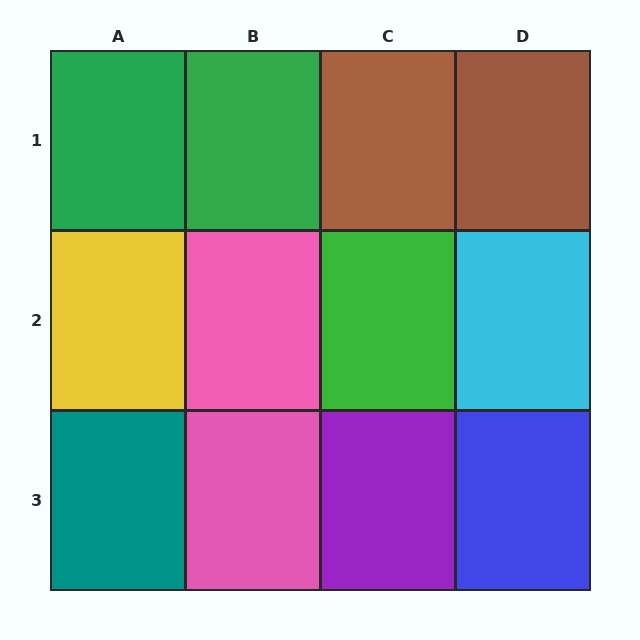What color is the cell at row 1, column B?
Green.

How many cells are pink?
2 cells are pink.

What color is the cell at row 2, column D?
Cyan.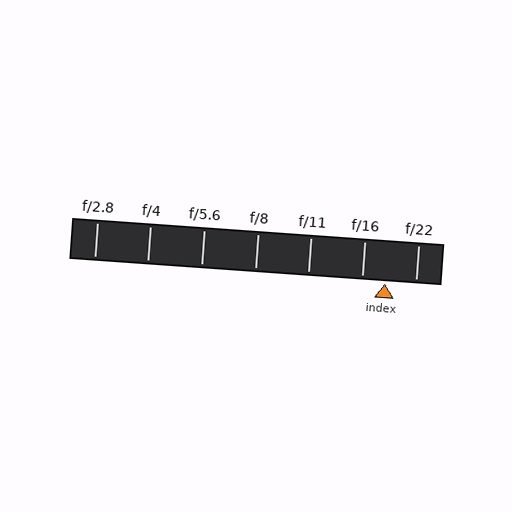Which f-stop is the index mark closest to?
The index mark is closest to f/16.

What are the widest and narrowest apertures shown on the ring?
The widest aperture shown is f/2.8 and the narrowest is f/22.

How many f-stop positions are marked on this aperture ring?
There are 7 f-stop positions marked.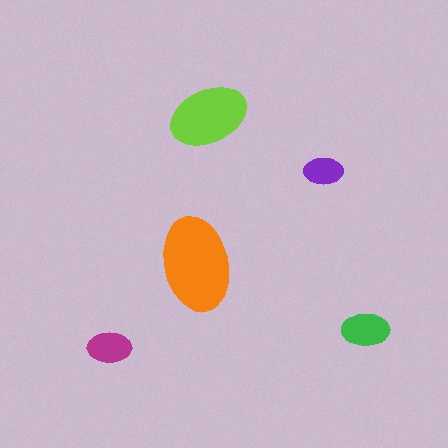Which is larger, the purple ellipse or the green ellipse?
The green one.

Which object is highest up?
The lime ellipse is topmost.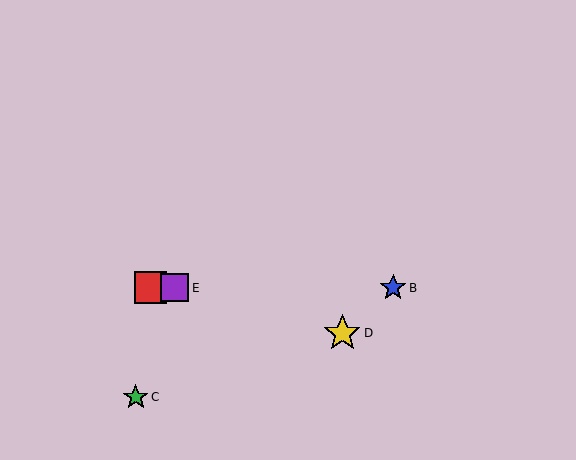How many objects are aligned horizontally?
3 objects (A, B, E) are aligned horizontally.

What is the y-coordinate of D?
Object D is at y≈333.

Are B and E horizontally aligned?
Yes, both are at y≈288.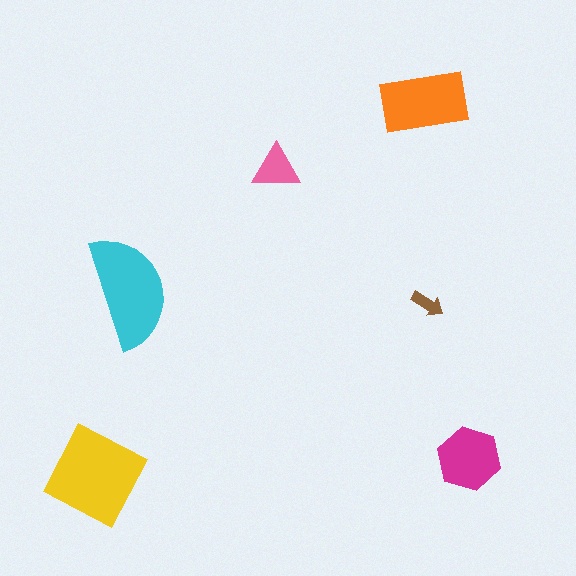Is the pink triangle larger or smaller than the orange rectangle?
Smaller.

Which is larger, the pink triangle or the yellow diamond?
The yellow diamond.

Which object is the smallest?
The brown arrow.